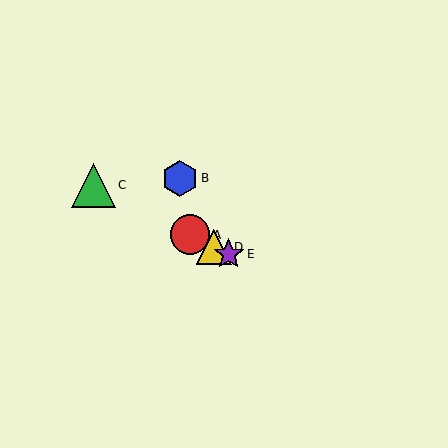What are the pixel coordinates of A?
Object A is at (190, 235).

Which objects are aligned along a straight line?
Objects A, C, D, E are aligned along a straight line.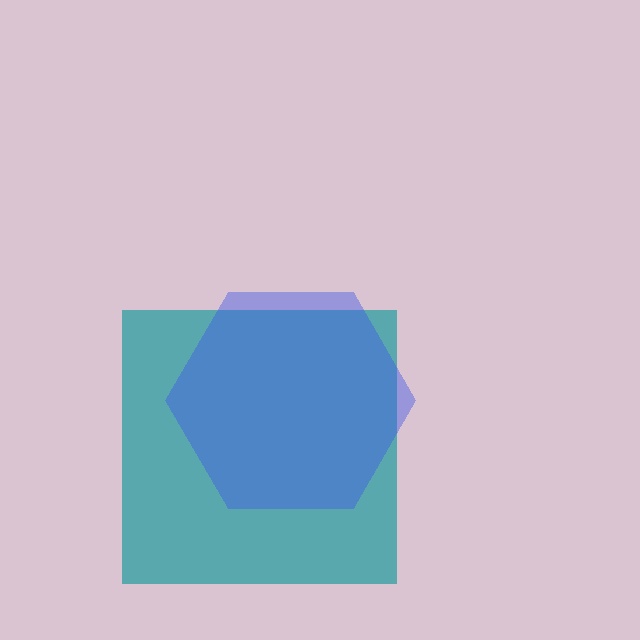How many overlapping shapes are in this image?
There are 2 overlapping shapes in the image.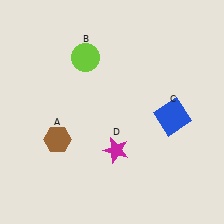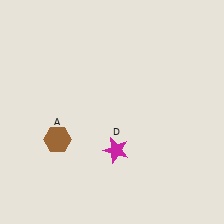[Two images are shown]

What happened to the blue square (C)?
The blue square (C) was removed in Image 2. It was in the bottom-right area of Image 1.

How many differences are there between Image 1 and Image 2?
There are 2 differences between the two images.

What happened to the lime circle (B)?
The lime circle (B) was removed in Image 2. It was in the top-left area of Image 1.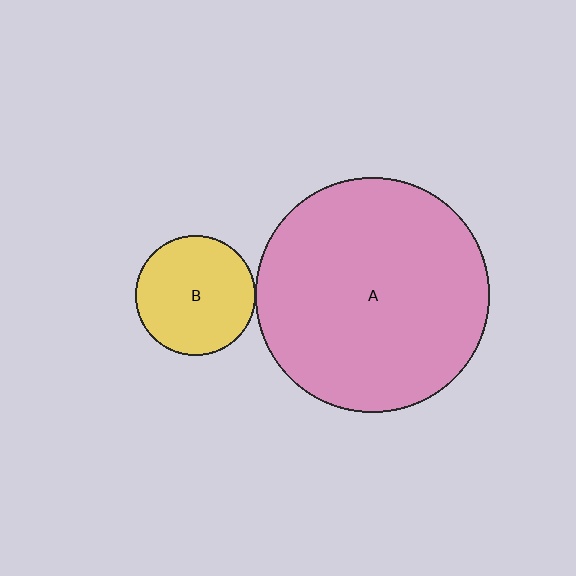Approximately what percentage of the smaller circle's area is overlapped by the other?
Approximately 5%.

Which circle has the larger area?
Circle A (pink).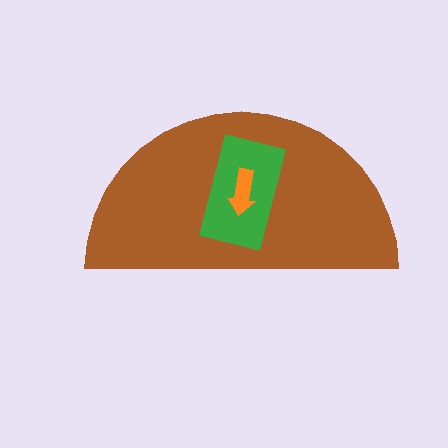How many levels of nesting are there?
3.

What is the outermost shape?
The brown semicircle.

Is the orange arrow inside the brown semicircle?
Yes.